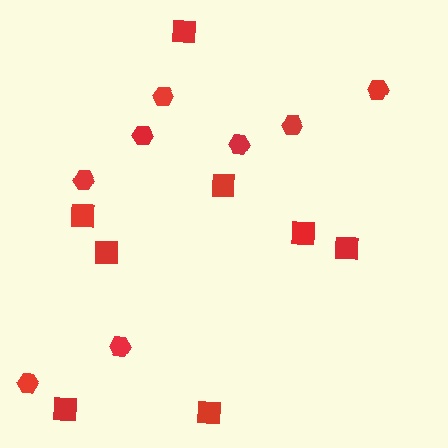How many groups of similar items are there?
There are 2 groups: one group of squares (8) and one group of hexagons (8).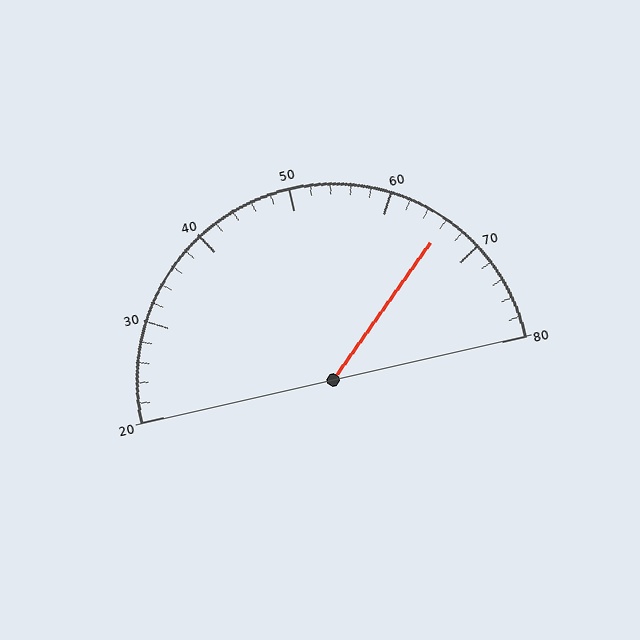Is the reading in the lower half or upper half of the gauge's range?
The reading is in the upper half of the range (20 to 80).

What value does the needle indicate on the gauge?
The needle indicates approximately 66.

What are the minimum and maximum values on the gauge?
The gauge ranges from 20 to 80.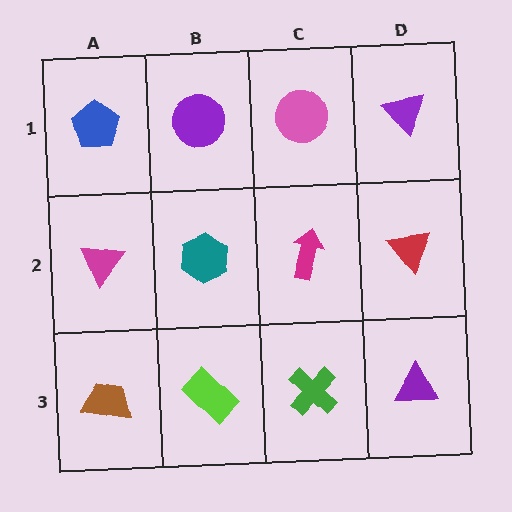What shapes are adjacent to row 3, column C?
A magenta arrow (row 2, column C), a lime rectangle (row 3, column B), a purple triangle (row 3, column D).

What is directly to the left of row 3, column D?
A green cross.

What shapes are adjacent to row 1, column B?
A teal hexagon (row 2, column B), a blue pentagon (row 1, column A), a pink circle (row 1, column C).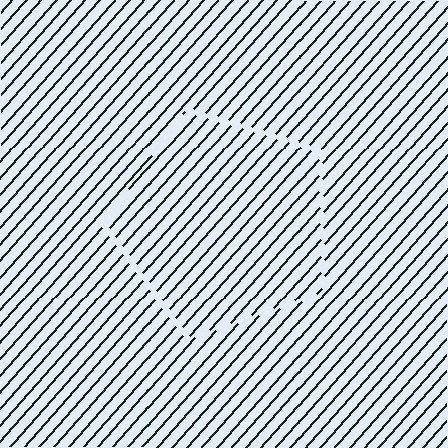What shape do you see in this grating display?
An illusory pentagon. The interior of the shape contains the same grating, shifted by half a period — the contour is defined by the phase discontinuity where line-ends from the inner and outer gratings abut.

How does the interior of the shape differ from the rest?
The interior of the shape contains the same grating, shifted by half a period — the contour is defined by the phase discontinuity where line-ends from the inner and outer gratings abut.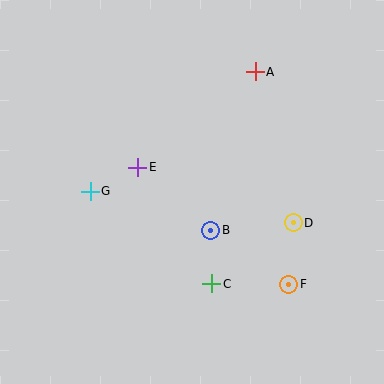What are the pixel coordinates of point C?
Point C is at (212, 284).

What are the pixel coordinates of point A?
Point A is at (255, 72).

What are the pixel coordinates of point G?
Point G is at (90, 191).